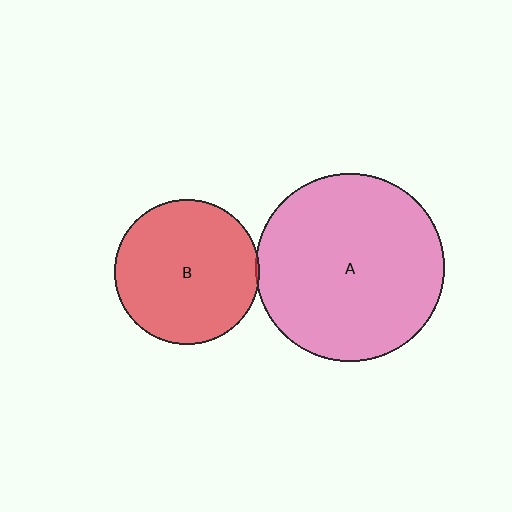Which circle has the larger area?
Circle A (pink).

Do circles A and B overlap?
Yes.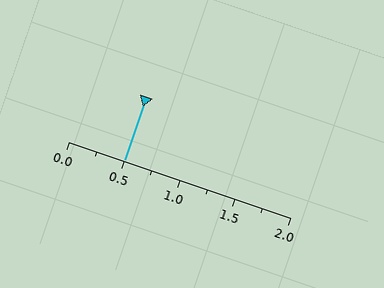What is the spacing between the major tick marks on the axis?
The major ticks are spaced 0.5 apart.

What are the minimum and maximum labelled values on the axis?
The axis runs from 0.0 to 2.0.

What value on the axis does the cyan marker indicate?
The marker indicates approximately 0.5.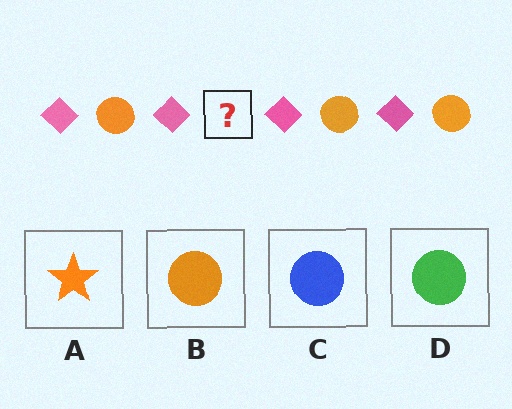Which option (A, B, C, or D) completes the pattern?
B.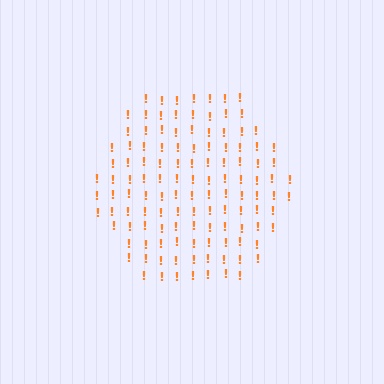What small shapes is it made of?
It is made of small exclamation marks.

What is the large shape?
The large shape is a hexagon.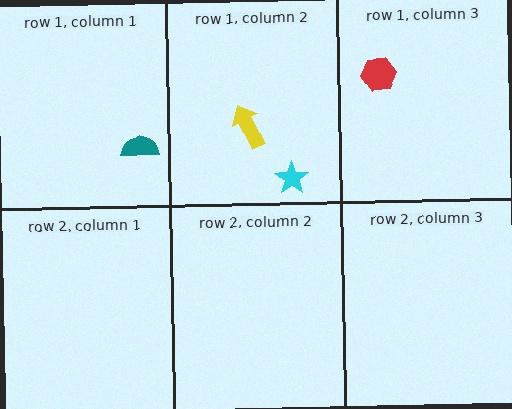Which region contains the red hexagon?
The row 1, column 3 region.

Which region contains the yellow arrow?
The row 1, column 2 region.